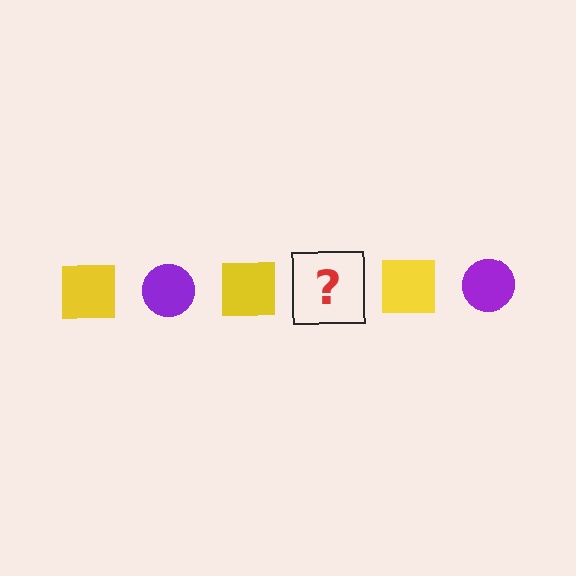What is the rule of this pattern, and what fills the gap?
The rule is that the pattern alternates between yellow square and purple circle. The gap should be filled with a purple circle.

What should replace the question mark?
The question mark should be replaced with a purple circle.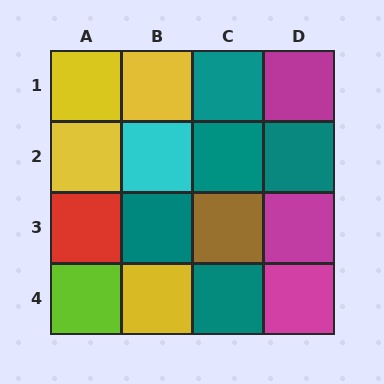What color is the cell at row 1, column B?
Yellow.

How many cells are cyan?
1 cell is cyan.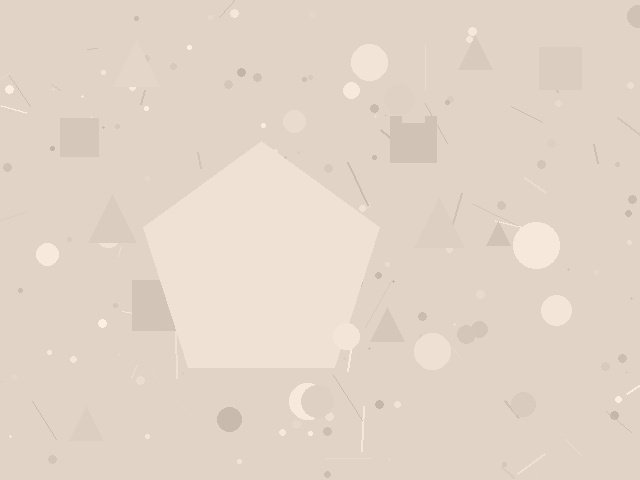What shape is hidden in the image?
A pentagon is hidden in the image.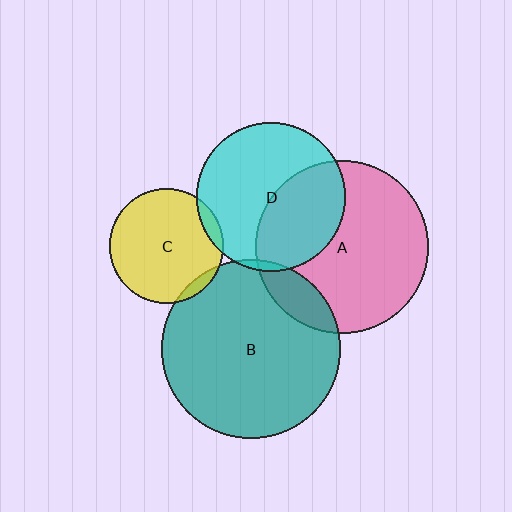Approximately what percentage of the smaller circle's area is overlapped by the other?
Approximately 5%.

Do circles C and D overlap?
Yes.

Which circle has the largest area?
Circle B (teal).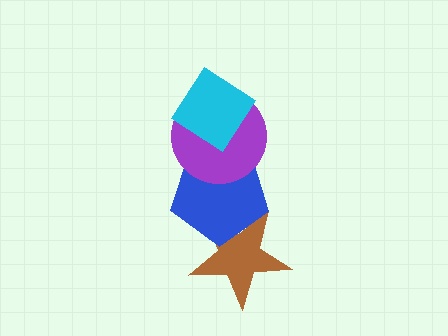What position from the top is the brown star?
The brown star is 4th from the top.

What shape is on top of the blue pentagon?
The purple circle is on top of the blue pentagon.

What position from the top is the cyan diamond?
The cyan diamond is 1st from the top.